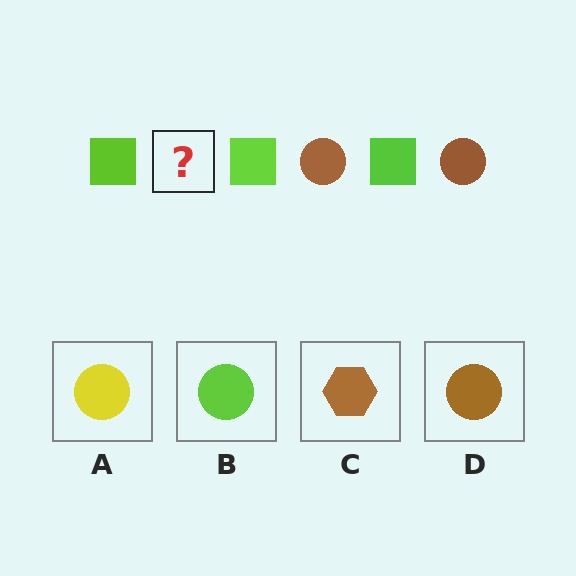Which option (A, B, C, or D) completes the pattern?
D.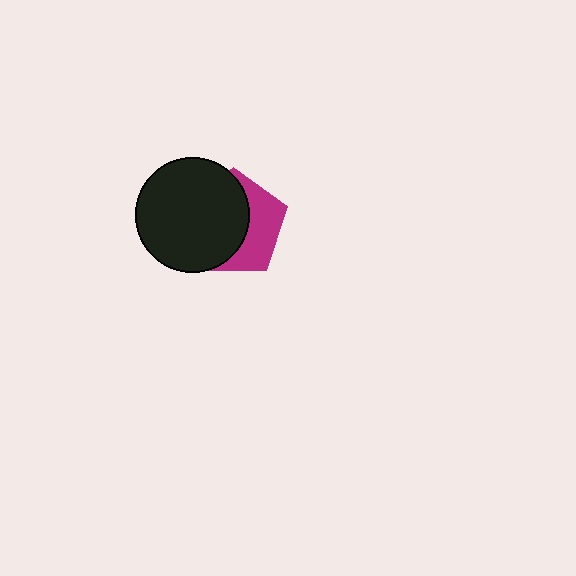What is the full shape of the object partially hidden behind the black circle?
The partially hidden object is a magenta pentagon.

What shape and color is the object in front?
The object in front is a black circle.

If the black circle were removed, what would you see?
You would see the complete magenta pentagon.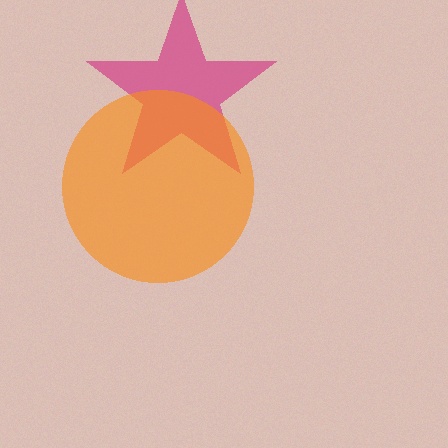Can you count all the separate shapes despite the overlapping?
Yes, there are 2 separate shapes.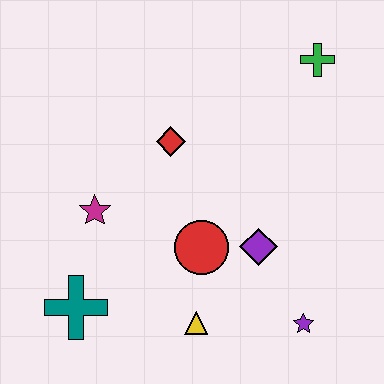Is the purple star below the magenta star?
Yes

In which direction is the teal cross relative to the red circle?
The teal cross is to the left of the red circle.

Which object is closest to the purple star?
The purple diamond is closest to the purple star.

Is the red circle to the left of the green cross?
Yes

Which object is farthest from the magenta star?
The green cross is farthest from the magenta star.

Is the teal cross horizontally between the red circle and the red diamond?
No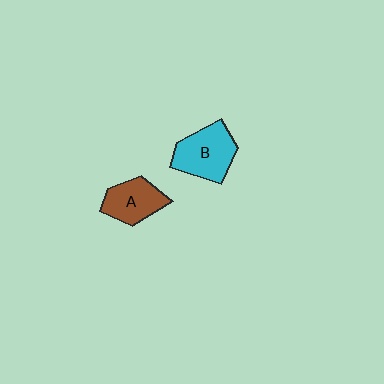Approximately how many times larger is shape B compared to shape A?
Approximately 1.2 times.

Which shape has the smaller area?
Shape A (brown).